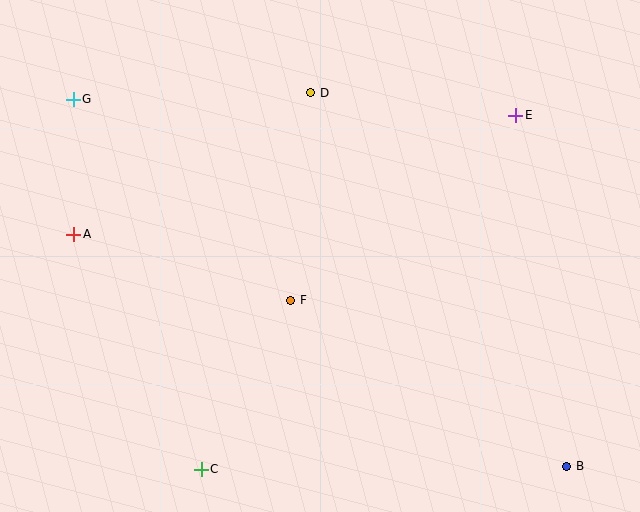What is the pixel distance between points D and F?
The distance between D and F is 208 pixels.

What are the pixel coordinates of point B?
Point B is at (567, 466).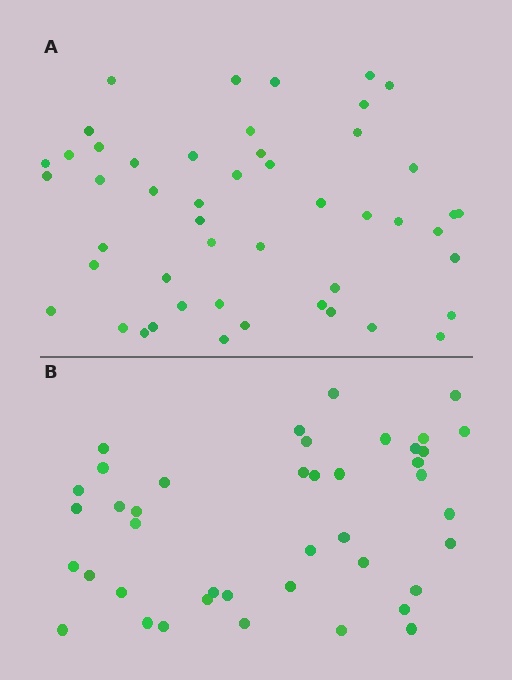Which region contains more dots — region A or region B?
Region A (the top region) has more dots.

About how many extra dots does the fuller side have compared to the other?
Region A has roughly 8 or so more dots than region B.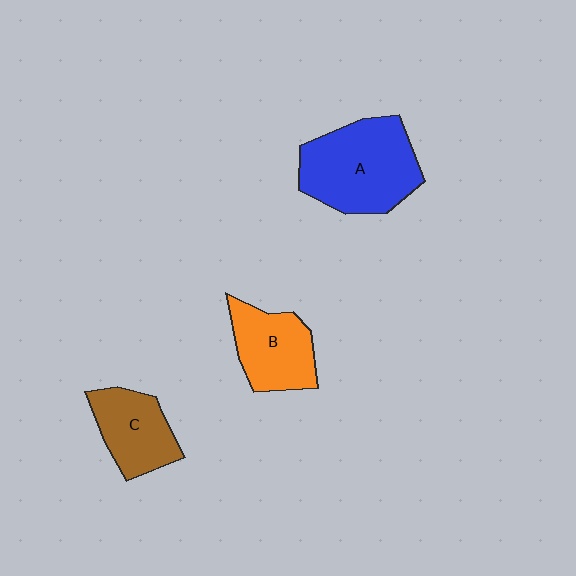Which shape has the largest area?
Shape A (blue).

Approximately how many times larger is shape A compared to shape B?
Approximately 1.5 times.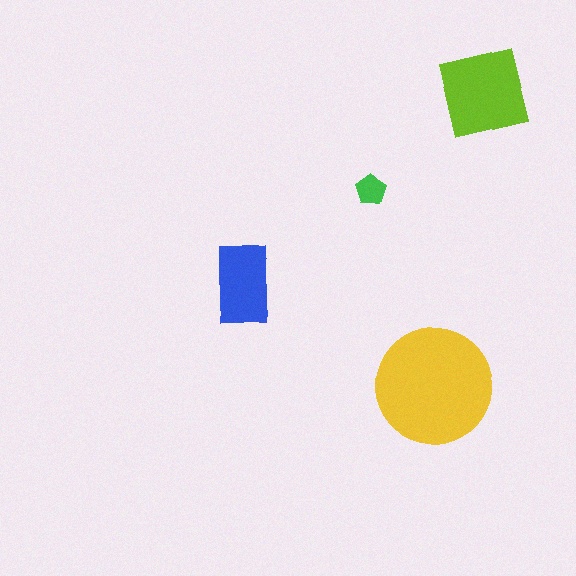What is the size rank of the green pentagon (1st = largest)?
4th.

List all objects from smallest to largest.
The green pentagon, the blue rectangle, the lime square, the yellow circle.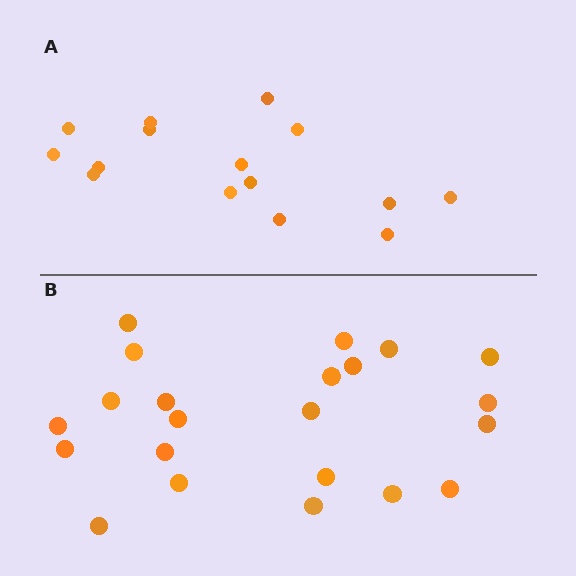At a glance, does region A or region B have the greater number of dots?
Region B (the bottom region) has more dots.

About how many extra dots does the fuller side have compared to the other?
Region B has roughly 8 or so more dots than region A.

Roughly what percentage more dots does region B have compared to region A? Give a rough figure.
About 45% more.